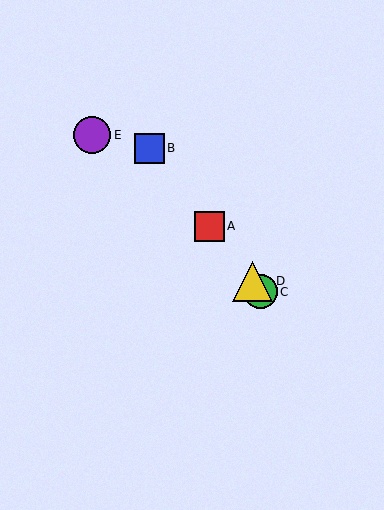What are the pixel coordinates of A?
Object A is at (210, 226).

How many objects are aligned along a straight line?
4 objects (A, B, C, D) are aligned along a straight line.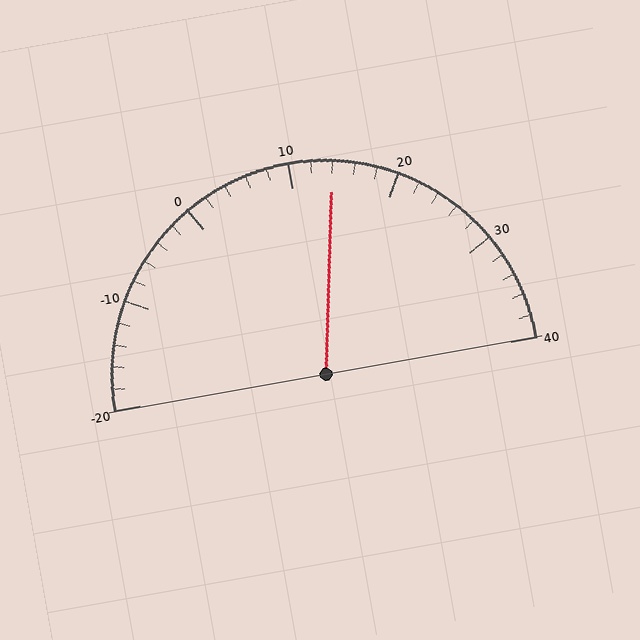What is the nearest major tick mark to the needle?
The nearest major tick mark is 10.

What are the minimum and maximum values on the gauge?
The gauge ranges from -20 to 40.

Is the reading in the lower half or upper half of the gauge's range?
The reading is in the upper half of the range (-20 to 40).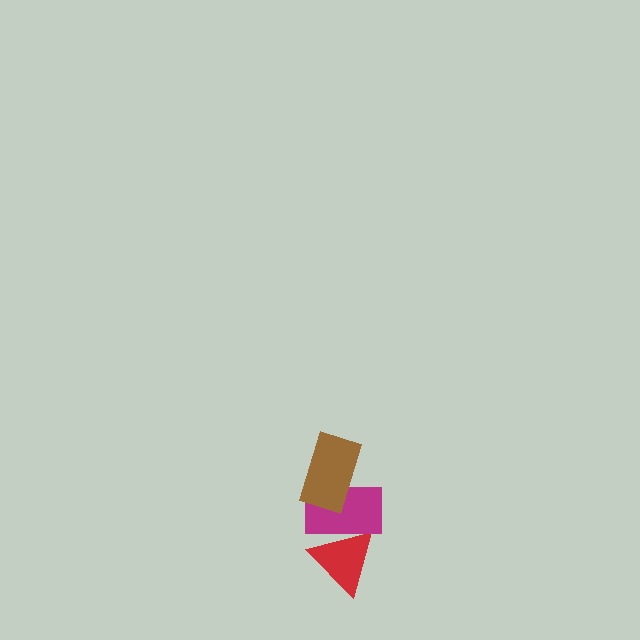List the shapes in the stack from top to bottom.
From top to bottom: the brown rectangle, the magenta rectangle, the red triangle.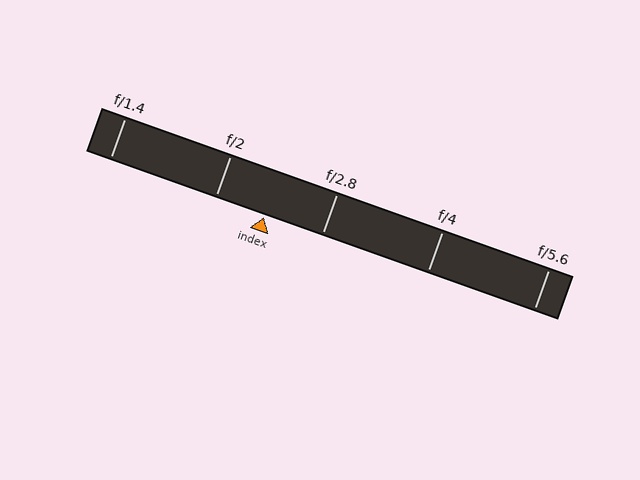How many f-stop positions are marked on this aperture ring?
There are 5 f-stop positions marked.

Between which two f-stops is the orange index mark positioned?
The index mark is between f/2 and f/2.8.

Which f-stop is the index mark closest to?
The index mark is closest to f/2.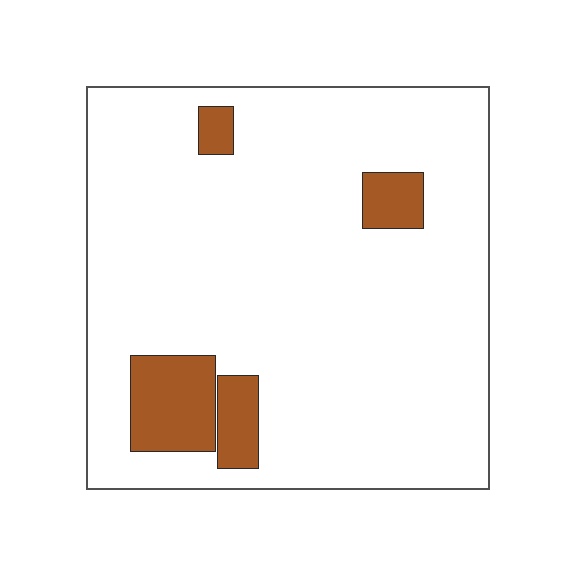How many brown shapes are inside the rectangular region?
4.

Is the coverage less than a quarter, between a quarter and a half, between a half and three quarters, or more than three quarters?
Less than a quarter.